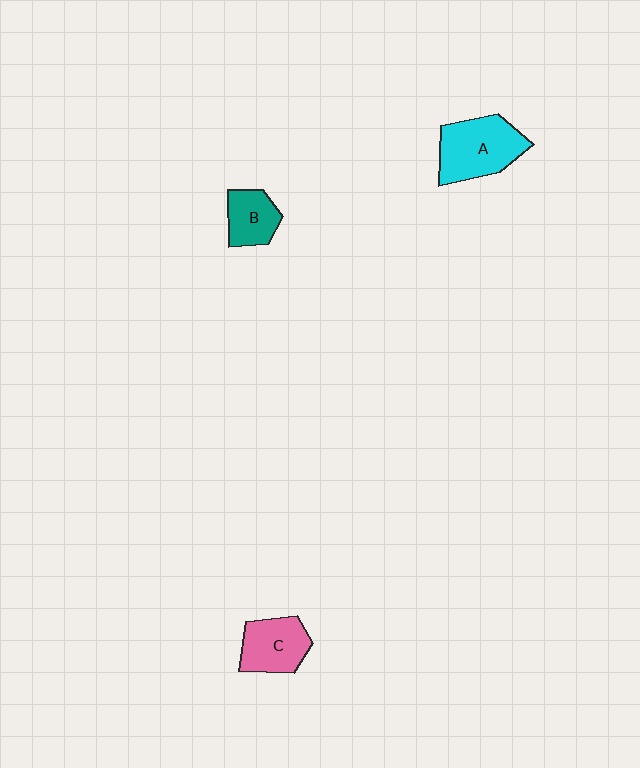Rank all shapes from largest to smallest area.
From largest to smallest: A (cyan), C (pink), B (teal).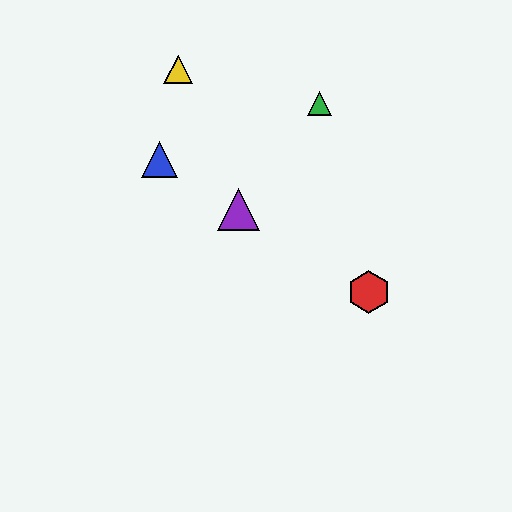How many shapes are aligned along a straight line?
3 shapes (the red hexagon, the blue triangle, the purple triangle) are aligned along a straight line.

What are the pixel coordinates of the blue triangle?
The blue triangle is at (159, 159).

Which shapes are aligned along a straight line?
The red hexagon, the blue triangle, the purple triangle are aligned along a straight line.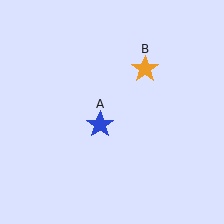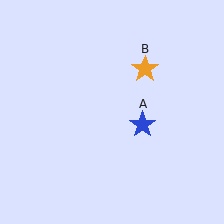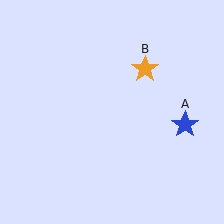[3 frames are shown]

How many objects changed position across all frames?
1 object changed position: blue star (object A).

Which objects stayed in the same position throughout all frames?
Orange star (object B) remained stationary.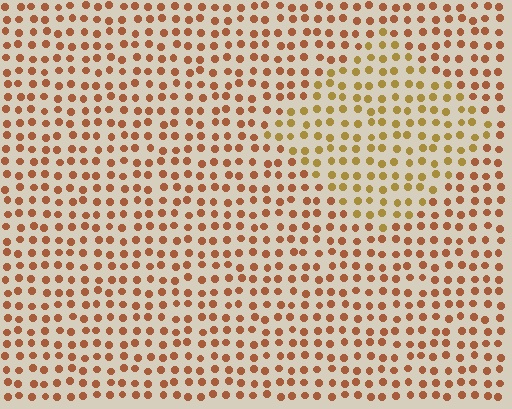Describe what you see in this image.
The image is filled with small brown elements in a uniform arrangement. A diamond-shaped region is visible where the elements are tinted to a slightly different hue, forming a subtle color boundary.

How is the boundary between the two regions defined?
The boundary is defined purely by a slight shift in hue (about 27 degrees). Spacing, size, and orientation are identical on both sides.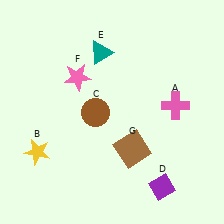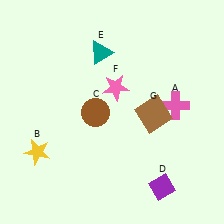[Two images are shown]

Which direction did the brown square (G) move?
The brown square (G) moved up.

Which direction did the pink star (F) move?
The pink star (F) moved right.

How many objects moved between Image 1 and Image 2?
2 objects moved between the two images.